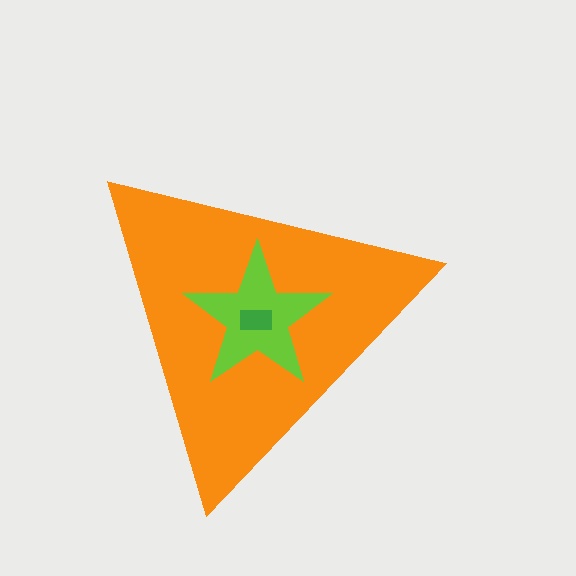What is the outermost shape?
The orange triangle.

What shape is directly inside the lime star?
The green rectangle.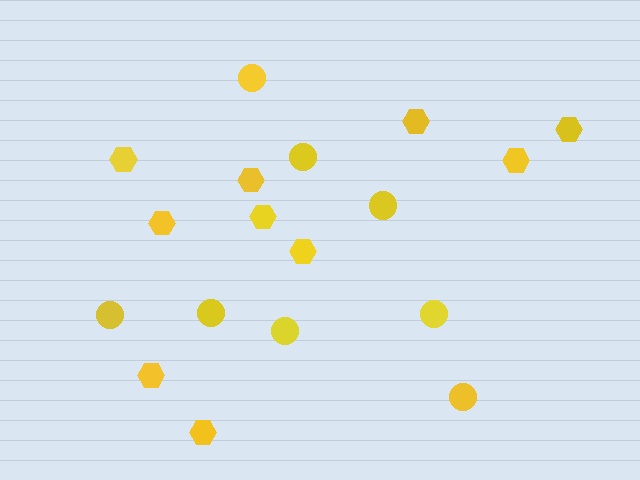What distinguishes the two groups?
There are 2 groups: one group of hexagons (10) and one group of circles (8).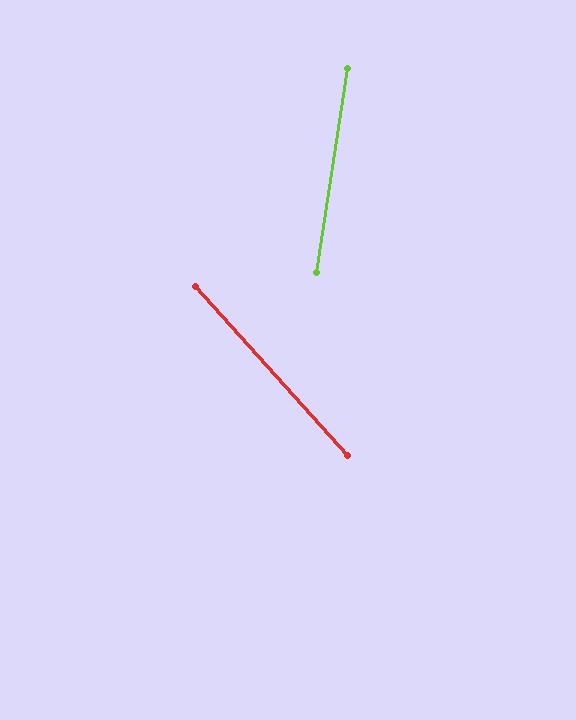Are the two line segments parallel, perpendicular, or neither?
Neither parallel nor perpendicular — they differ by about 51°.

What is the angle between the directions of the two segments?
Approximately 51 degrees.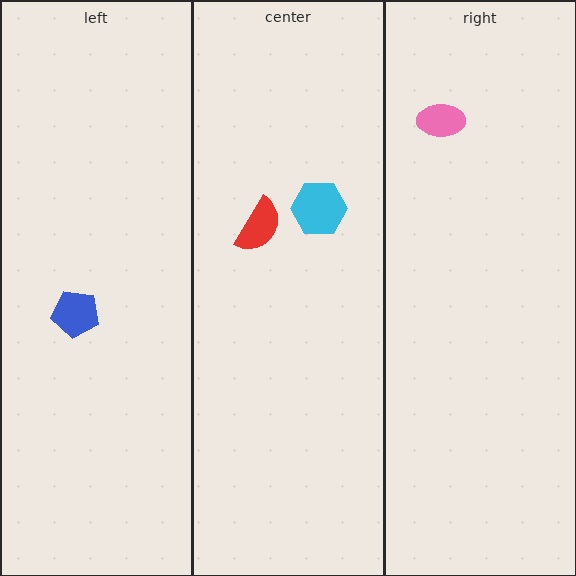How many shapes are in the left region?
1.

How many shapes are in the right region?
1.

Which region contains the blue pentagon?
The left region.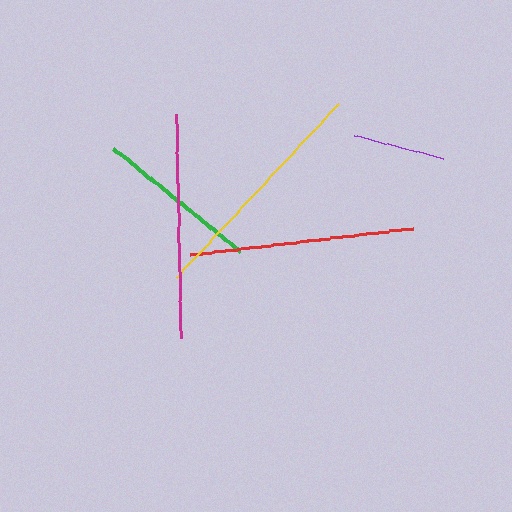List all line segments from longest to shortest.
From longest to shortest: yellow, red, magenta, green, purple.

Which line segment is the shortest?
The purple line is the shortest at approximately 92 pixels.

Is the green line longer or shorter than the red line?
The red line is longer than the green line.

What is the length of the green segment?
The green segment is approximately 164 pixels long.